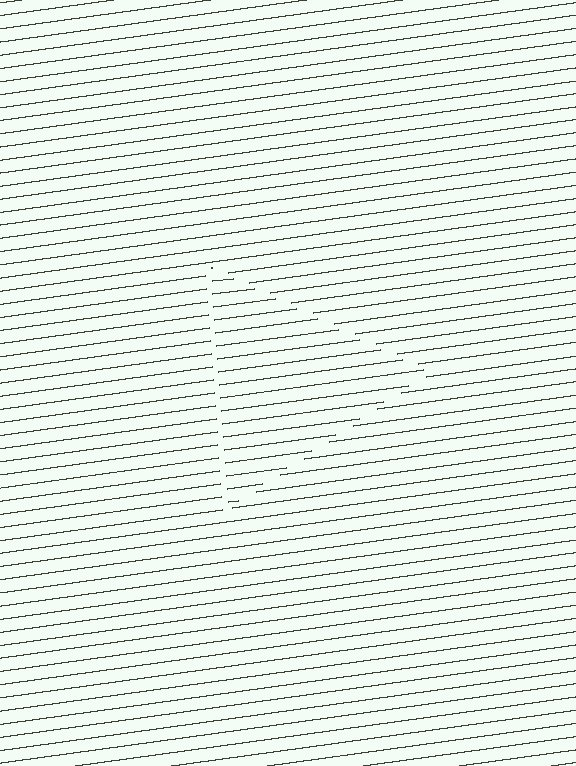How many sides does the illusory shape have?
3 sides — the line-ends trace a triangle.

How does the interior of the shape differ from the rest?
The interior of the shape contains the same grating, shifted by half a period — the contour is defined by the phase discontinuity where line-ends from the inner and outer gratings abut.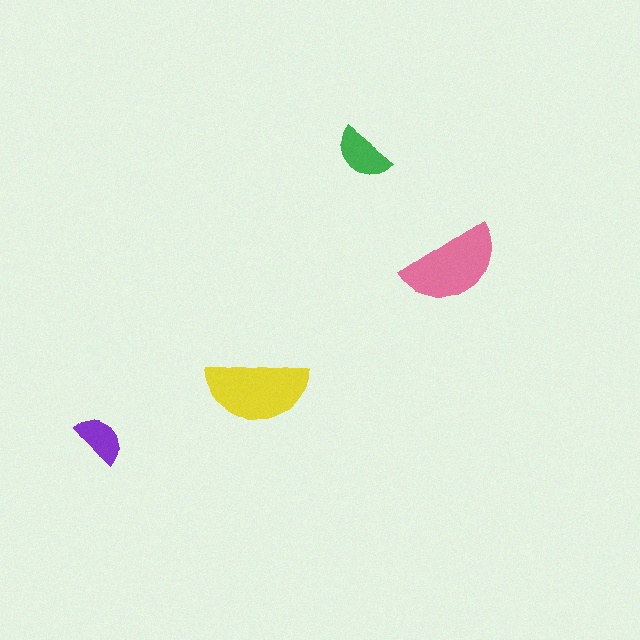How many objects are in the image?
There are 4 objects in the image.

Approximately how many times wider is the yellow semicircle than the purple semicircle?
About 2 times wider.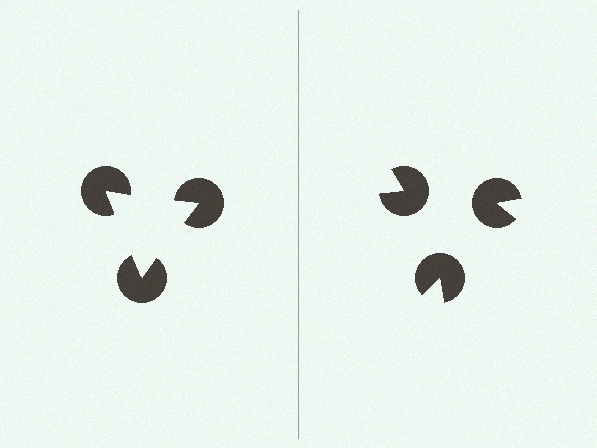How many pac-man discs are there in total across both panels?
6 — 3 on each side.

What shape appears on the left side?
An illusory triangle.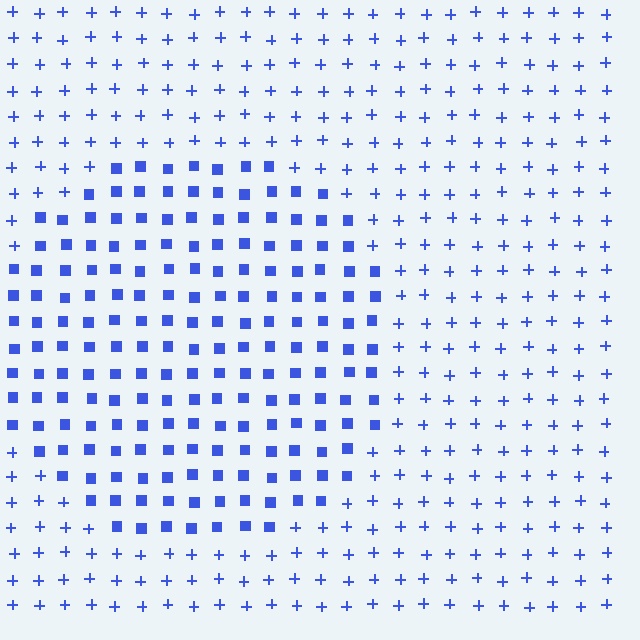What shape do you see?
I see a circle.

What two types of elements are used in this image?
The image uses squares inside the circle region and plus signs outside it.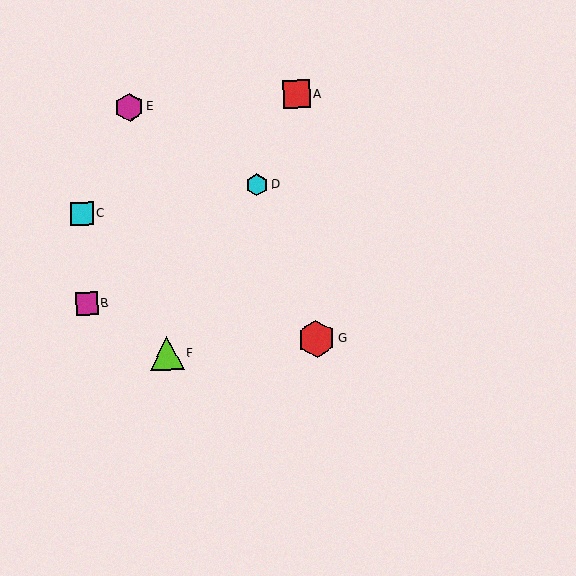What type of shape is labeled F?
Shape F is a lime triangle.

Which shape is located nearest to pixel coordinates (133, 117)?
The magenta hexagon (labeled E) at (129, 107) is nearest to that location.